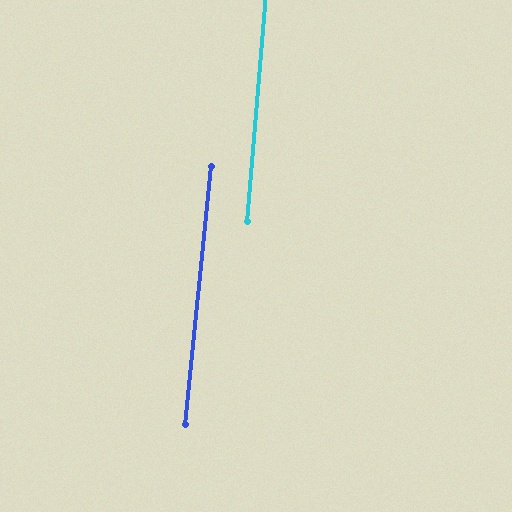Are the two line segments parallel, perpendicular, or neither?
Parallel — their directions differ by only 1.2°.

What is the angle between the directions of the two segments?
Approximately 1 degree.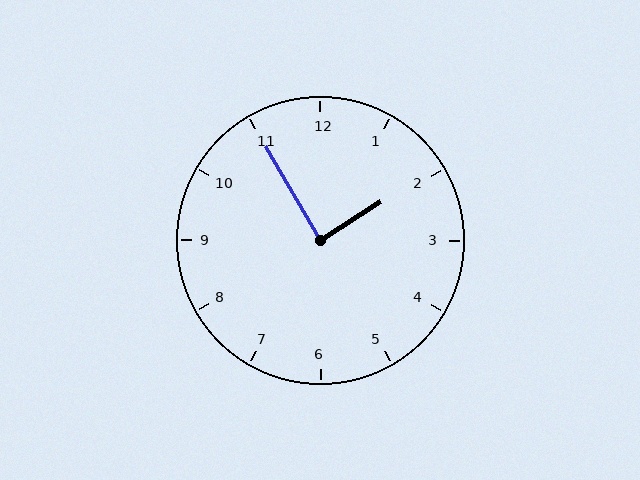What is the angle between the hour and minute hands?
Approximately 88 degrees.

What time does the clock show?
1:55.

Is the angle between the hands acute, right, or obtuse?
It is right.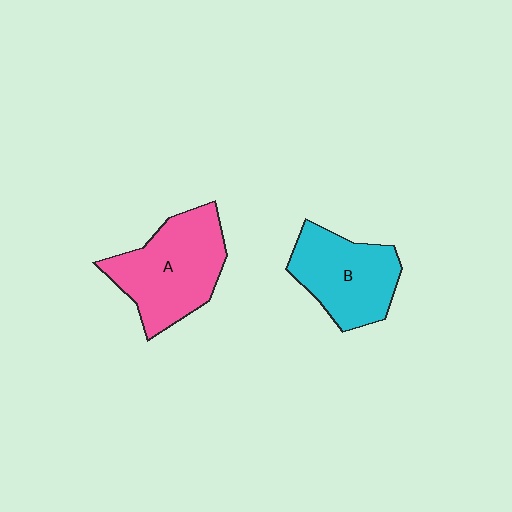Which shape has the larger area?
Shape A (pink).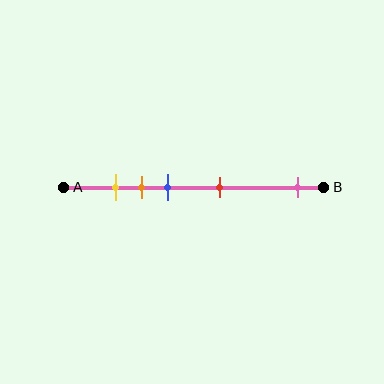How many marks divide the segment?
There are 5 marks dividing the segment.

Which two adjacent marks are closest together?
The yellow and orange marks are the closest adjacent pair.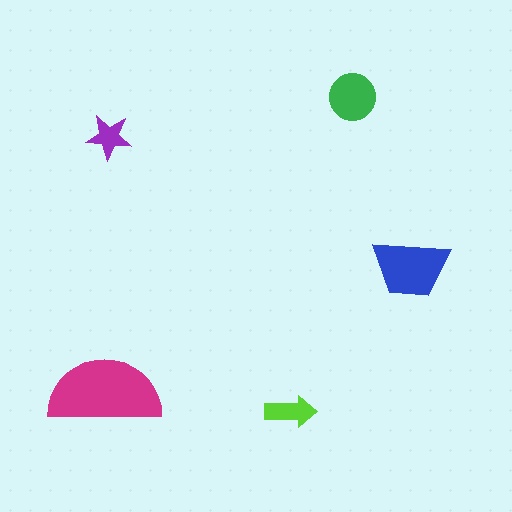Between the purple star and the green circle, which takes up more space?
The green circle.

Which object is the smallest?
The purple star.